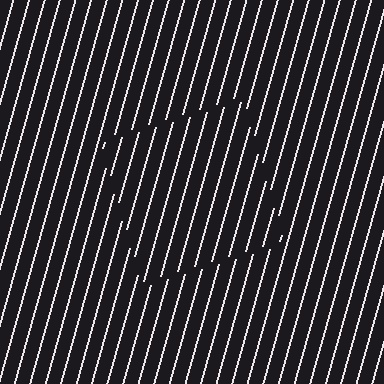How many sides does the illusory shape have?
4 sides — the line-ends trace a square.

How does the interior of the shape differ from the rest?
The interior of the shape contains the same grating, shifted by half a period — the contour is defined by the phase discontinuity where line-ends from the inner and outer gratings abut.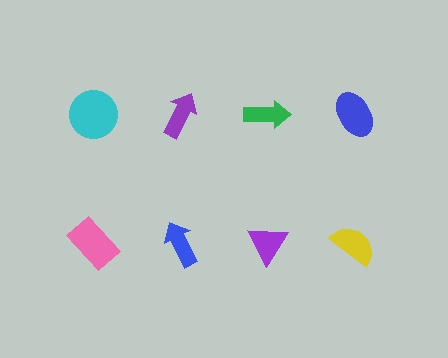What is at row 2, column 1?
A pink rectangle.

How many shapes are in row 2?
4 shapes.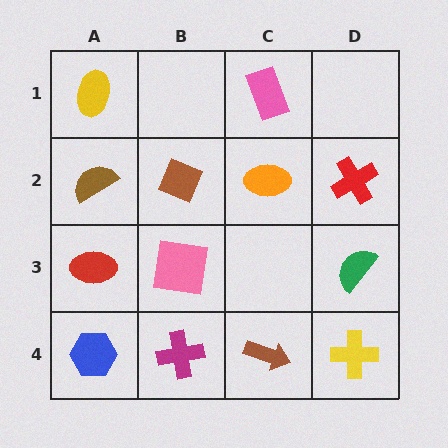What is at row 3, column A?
A red ellipse.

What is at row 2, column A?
A brown semicircle.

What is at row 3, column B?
A pink square.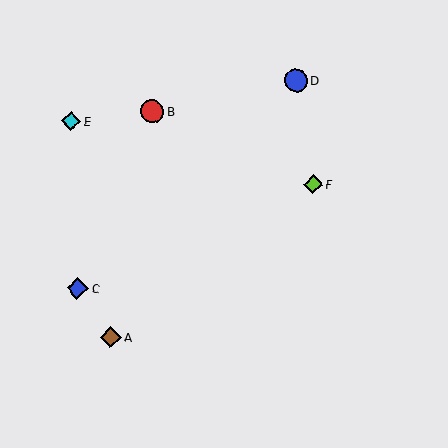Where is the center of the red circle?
The center of the red circle is at (152, 111).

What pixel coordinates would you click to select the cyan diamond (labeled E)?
Click at (71, 121) to select the cyan diamond E.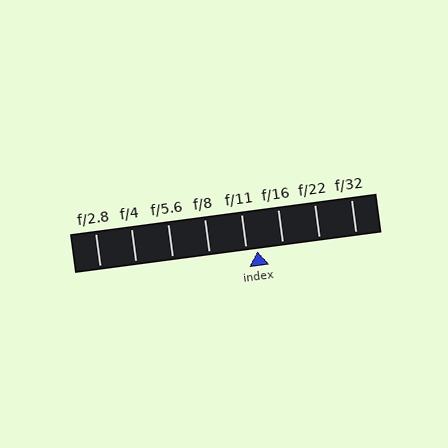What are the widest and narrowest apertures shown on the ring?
The widest aperture shown is f/2.8 and the narrowest is f/32.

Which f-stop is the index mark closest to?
The index mark is closest to f/11.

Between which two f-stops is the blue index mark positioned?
The index mark is between f/11 and f/16.